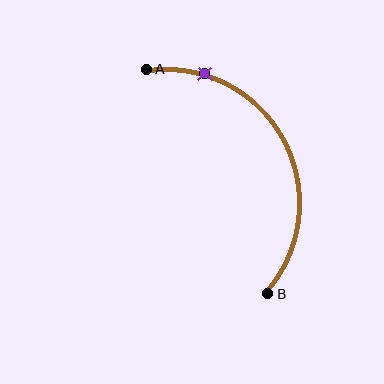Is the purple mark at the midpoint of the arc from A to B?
No. The purple mark lies on the arc but is closer to endpoint A. The arc midpoint would be at the point on the curve equidistant along the arc from both A and B.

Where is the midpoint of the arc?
The arc midpoint is the point on the curve farthest from the straight line joining A and B. It sits to the right of that line.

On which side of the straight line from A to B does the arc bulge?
The arc bulges to the right of the straight line connecting A and B.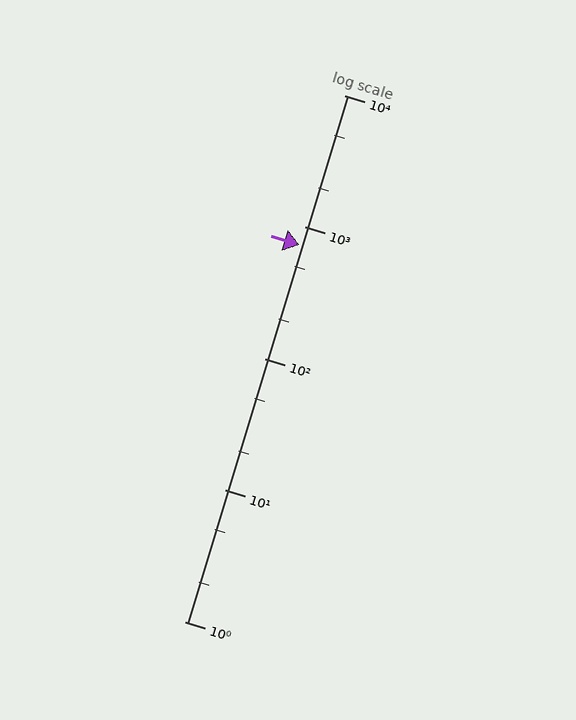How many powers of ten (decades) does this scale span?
The scale spans 4 decades, from 1 to 10000.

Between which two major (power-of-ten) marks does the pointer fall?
The pointer is between 100 and 1000.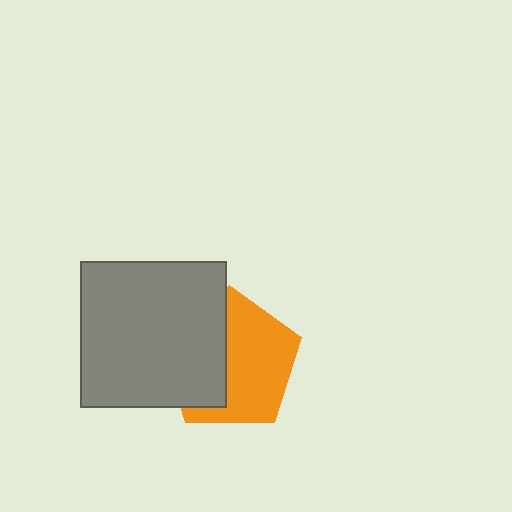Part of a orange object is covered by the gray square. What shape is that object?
It is a pentagon.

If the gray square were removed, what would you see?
You would see the complete orange pentagon.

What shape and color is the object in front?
The object in front is a gray square.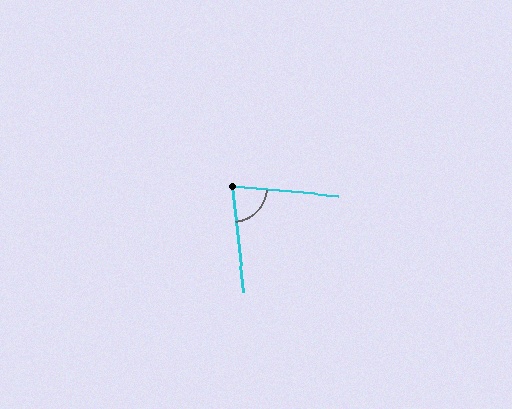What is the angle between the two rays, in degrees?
Approximately 79 degrees.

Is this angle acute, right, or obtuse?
It is acute.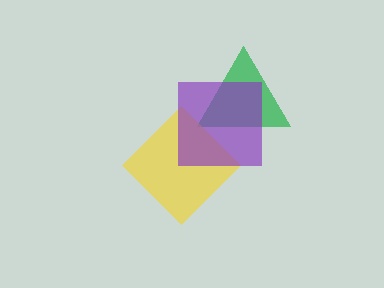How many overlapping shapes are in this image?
There are 3 overlapping shapes in the image.